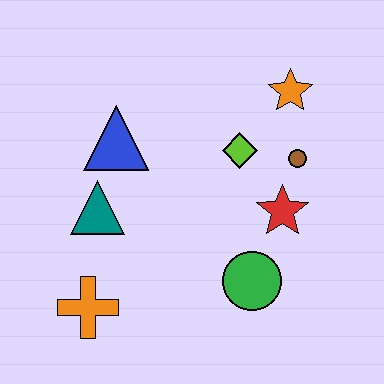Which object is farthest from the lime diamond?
The orange cross is farthest from the lime diamond.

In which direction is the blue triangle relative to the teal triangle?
The blue triangle is above the teal triangle.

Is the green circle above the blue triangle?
No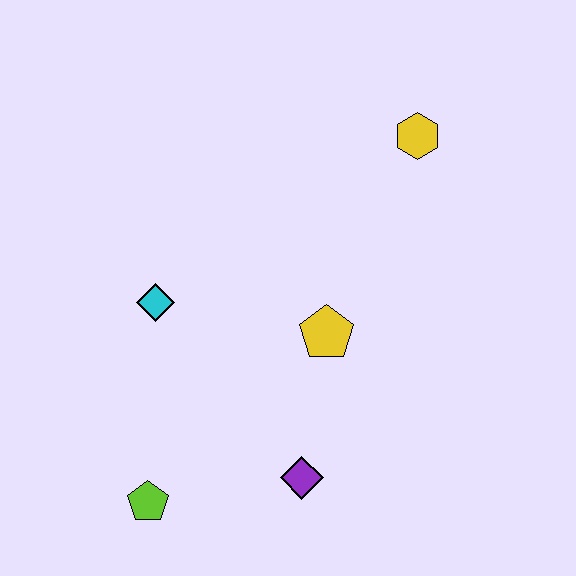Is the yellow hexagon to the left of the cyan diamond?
No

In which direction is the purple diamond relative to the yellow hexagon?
The purple diamond is below the yellow hexagon.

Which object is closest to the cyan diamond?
The yellow pentagon is closest to the cyan diamond.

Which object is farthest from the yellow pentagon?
The lime pentagon is farthest from the yellow pentagon.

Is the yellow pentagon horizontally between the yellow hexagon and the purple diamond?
Yes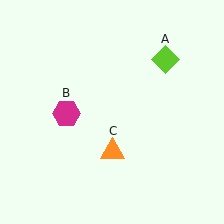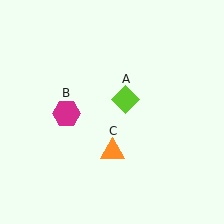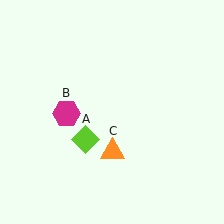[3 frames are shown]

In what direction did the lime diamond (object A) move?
The lime diamond (object A) moved down and to the left.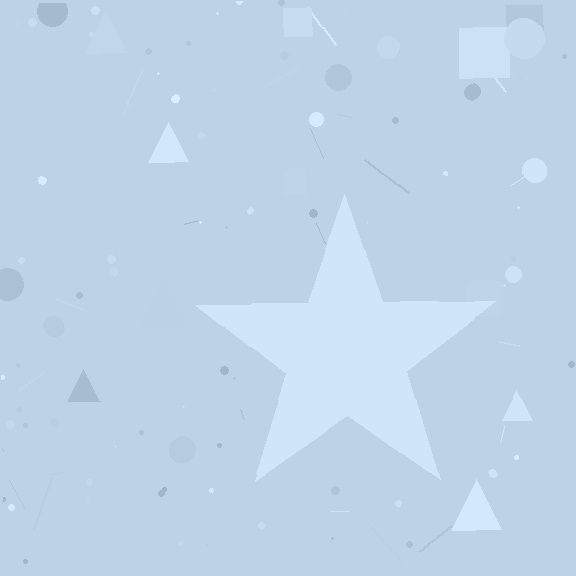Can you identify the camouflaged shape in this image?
The camouflaged shape is a star.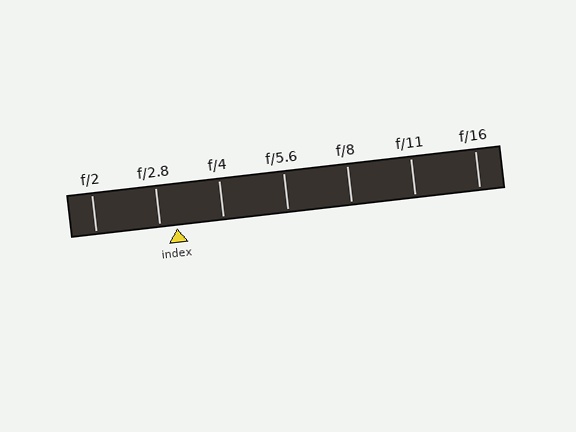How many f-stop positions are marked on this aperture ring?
There are 7 f-stop positions marked.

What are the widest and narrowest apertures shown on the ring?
The widest aperture shown is f/2 and the narrowest is f/16.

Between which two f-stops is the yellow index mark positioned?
The index mark is between f/2.8 and f/4.